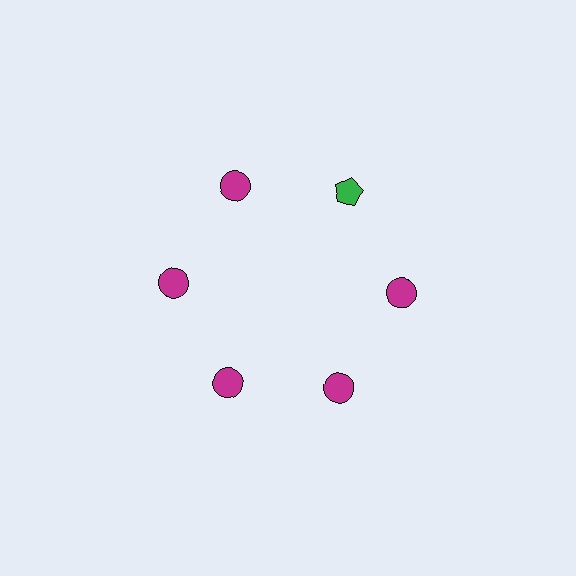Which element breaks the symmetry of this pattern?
The green pentagon at roughly the 1 o'clock position breaks the symmetry. All other shapes are magenta circles.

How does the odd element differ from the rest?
It differs in both color (green instead of magenta) and shape (pentagon instead of circle).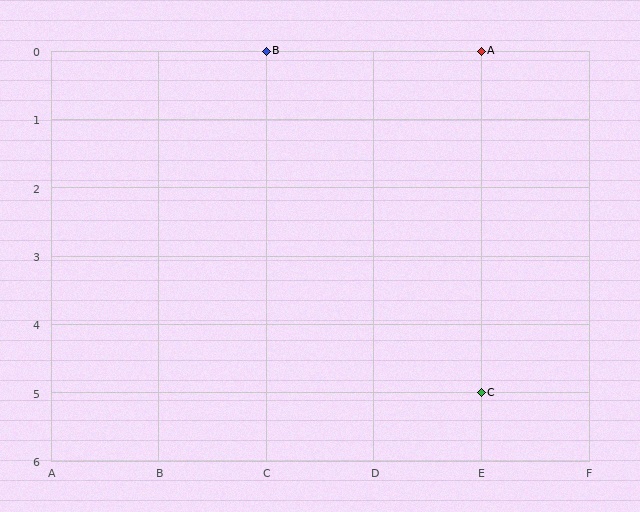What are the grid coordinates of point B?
Point B is at grid coordinates (C, 0).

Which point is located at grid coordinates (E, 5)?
Point C is at (E, 5).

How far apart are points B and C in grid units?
Points B and C are 2 columns and 5 rows apart (about 5.4 grid units diagonally).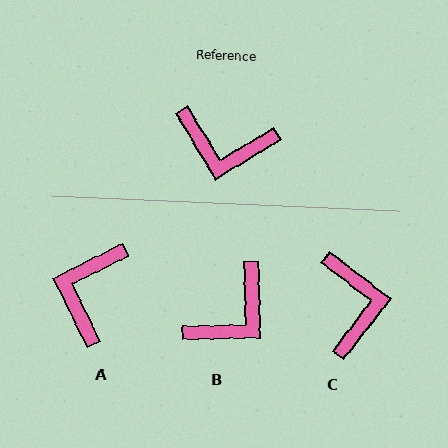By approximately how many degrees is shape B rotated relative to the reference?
Approximately 60 degrees counter-clockwise.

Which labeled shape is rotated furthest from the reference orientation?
C, about 111 degrees away.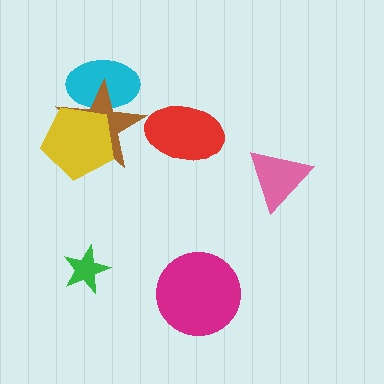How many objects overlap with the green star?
0 objects overlap with the green star.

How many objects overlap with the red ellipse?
0 objects overlap with the red ellipse.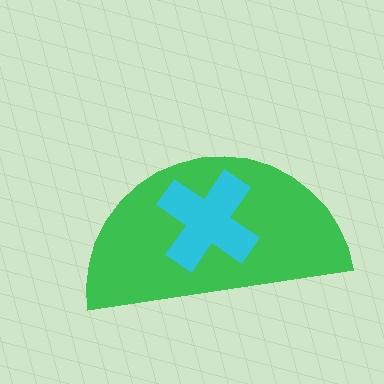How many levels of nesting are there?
2.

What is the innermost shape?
The cyan cross.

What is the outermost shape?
The green semicircle.